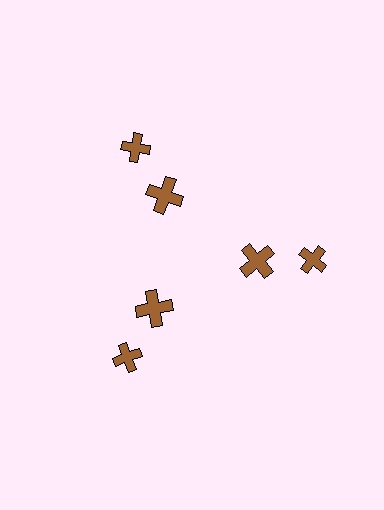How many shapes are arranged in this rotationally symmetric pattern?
There are 6 shapes, arranged in 3 groups of 2.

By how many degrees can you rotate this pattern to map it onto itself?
The pattern maps onto itself every 120 degrees of rotation.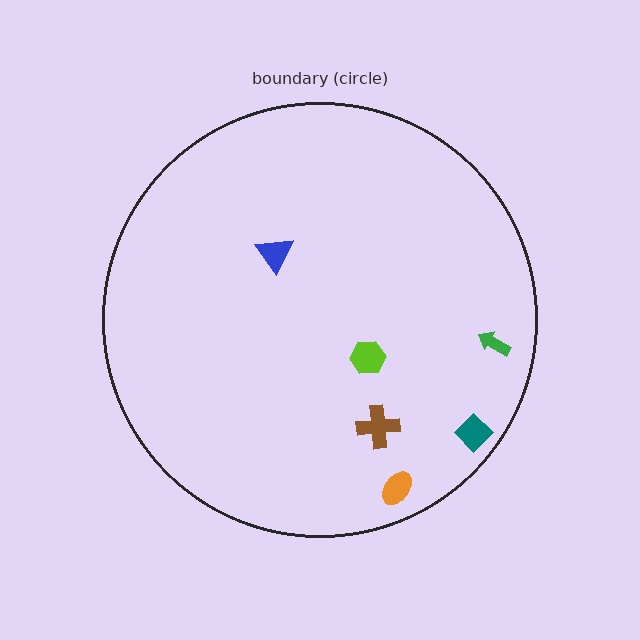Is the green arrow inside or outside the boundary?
Inside.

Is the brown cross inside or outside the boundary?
Inside.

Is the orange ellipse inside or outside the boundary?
Inside.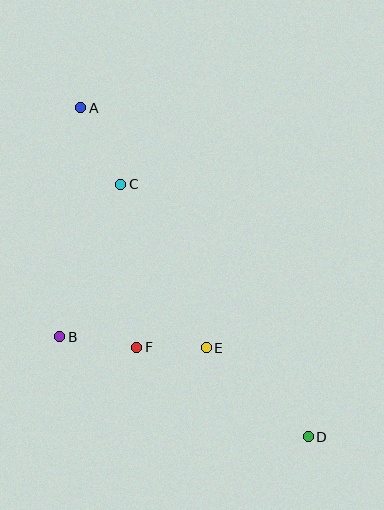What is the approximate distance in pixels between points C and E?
The distance between C and E is approximately 184 pixels.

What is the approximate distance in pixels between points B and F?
The distance between B and F is approximately 77 pixels.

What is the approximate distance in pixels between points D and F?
The distance between D and F is approximately 194 pixels.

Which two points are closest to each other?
Points E and F are closest to each other.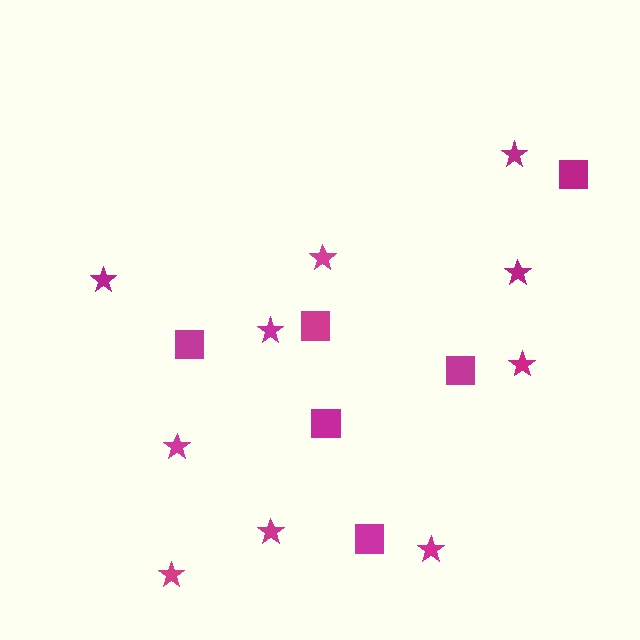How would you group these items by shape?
There are 2 groups: one group of stars (10) and one group of squares (6).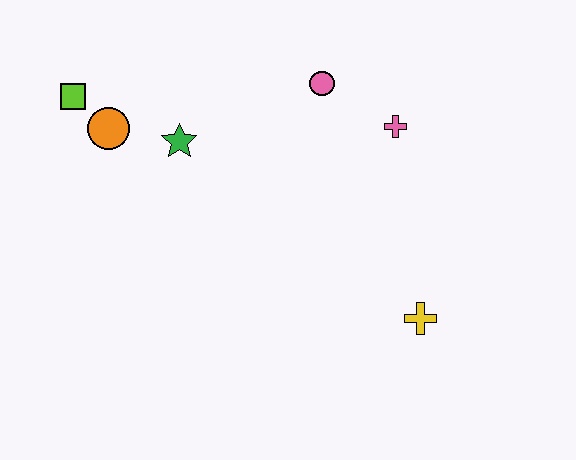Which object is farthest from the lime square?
The yellow cross is farthest from the lime square.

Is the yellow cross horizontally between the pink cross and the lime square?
No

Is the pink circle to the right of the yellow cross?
No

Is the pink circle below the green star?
No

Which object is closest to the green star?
The orange circle is closest to the green star.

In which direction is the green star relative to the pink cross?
The green star is to the left of the pink cross.